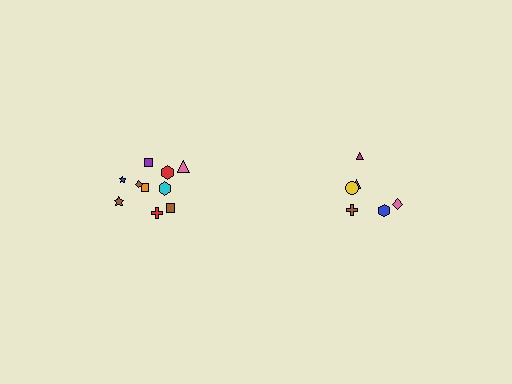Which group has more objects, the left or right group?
The left group.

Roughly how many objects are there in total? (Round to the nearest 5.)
Roughly 15 objects in total.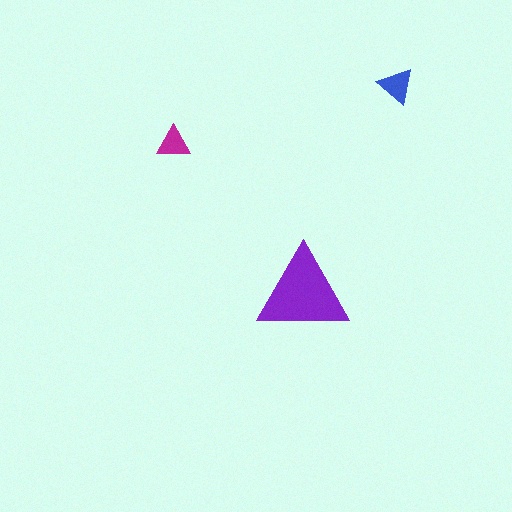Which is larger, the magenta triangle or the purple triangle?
The purple one.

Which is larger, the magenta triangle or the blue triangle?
The blue one.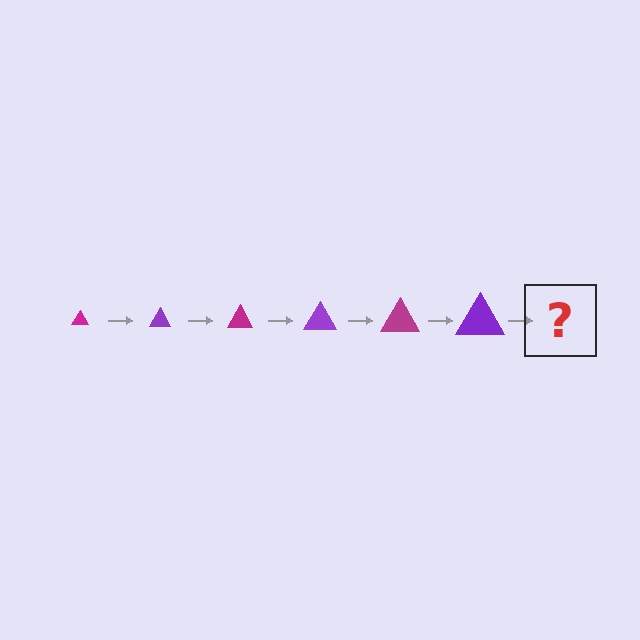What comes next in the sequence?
The next element should be a magenta triangle, larger than the previous one.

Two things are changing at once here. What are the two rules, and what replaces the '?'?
The two rules are that the triangle grows larger each step and the color cycles through magenta and purple. The '?' should be a magenta triangle, larger than the previous one.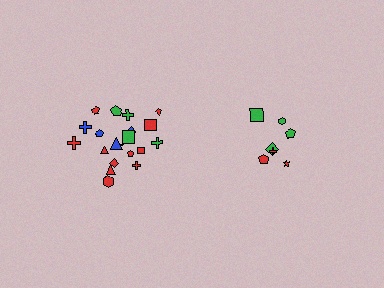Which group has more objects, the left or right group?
The left group.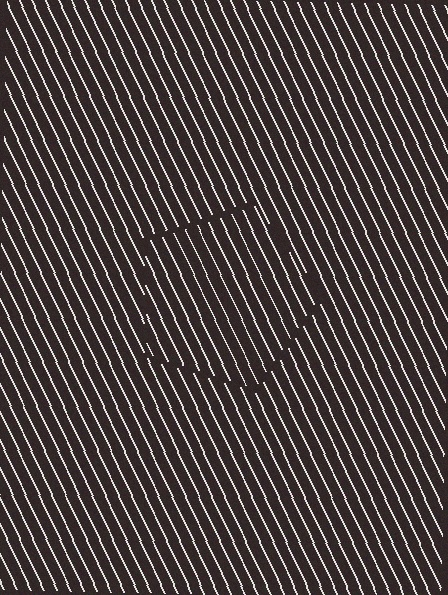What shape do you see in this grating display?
An illusory pentagon. The interior of the shape contains the same grating, shifted by half a period — the contour is defined by the phase discontinuity where line-ends from the inner and outer gratings abut.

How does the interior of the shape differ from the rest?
The interior of the shape contains the same grating, shifted by half a period — the contour is defined by the phase discontinuity where line-ends from the inner and outer gratings abut.